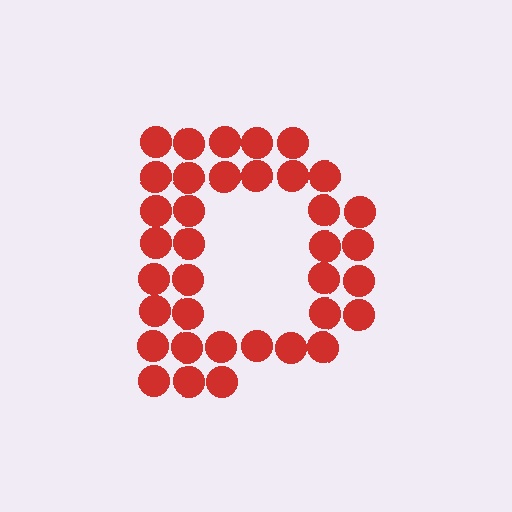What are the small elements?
The small elements are circles.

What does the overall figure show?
The overall figure shows the letter D.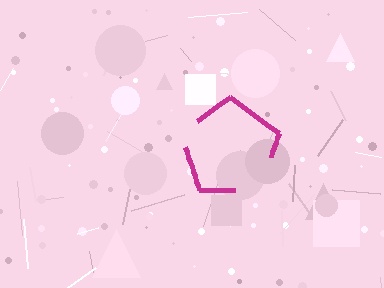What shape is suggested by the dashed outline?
The dashed outline suggests a pentagon.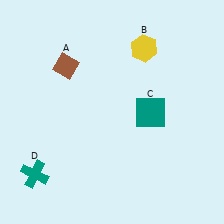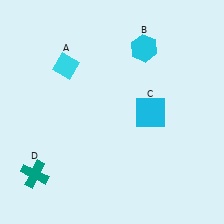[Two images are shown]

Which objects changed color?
A changed from brown to cyan. B changed from yellow to cyan. C changed from teal to cyan.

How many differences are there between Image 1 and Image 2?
There are 3 differences between the two images.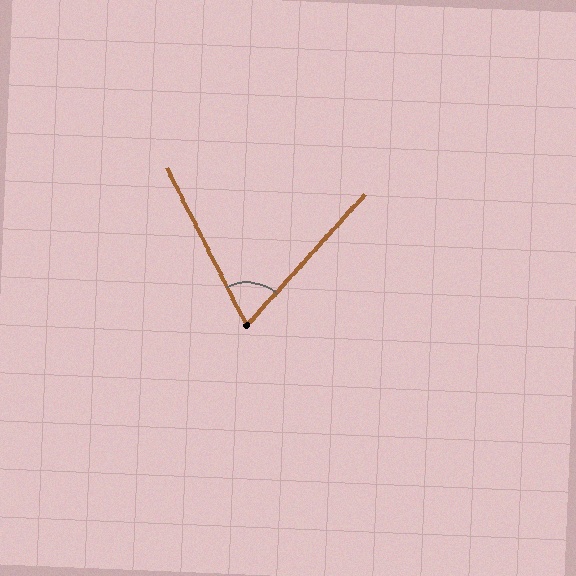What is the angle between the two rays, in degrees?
Approximately 69 degrees.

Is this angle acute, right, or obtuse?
It is acute.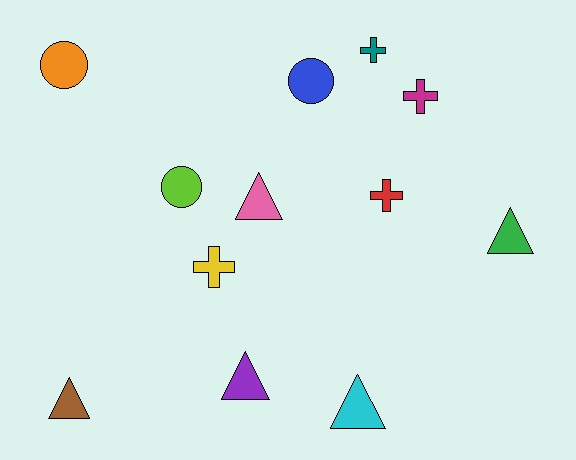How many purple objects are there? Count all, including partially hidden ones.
There is 1 purple object.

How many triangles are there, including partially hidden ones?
There are 5 triangles.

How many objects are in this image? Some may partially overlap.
There are 12 objects.